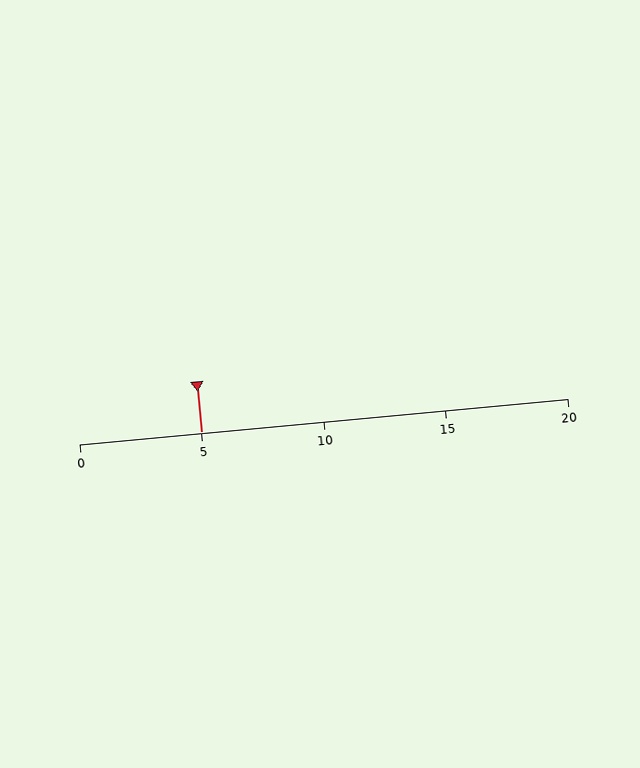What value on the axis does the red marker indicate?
The marker indicates approximately 5.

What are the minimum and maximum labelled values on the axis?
The axis runs from 0 to 20.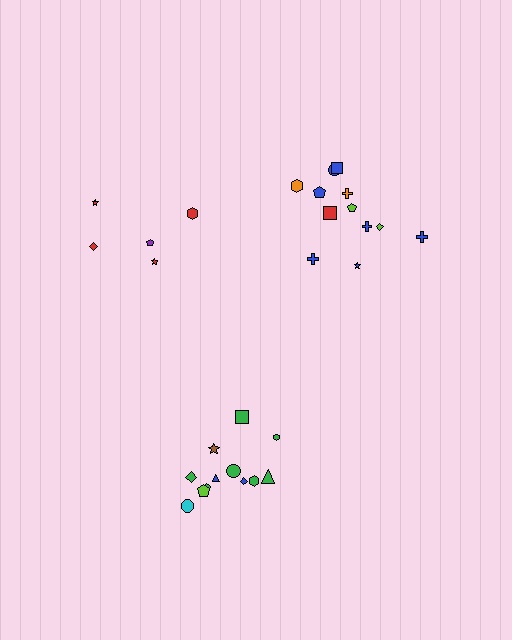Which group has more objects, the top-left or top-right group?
The top-right group.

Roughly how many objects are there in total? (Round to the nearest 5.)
Roughly 30 objects in total.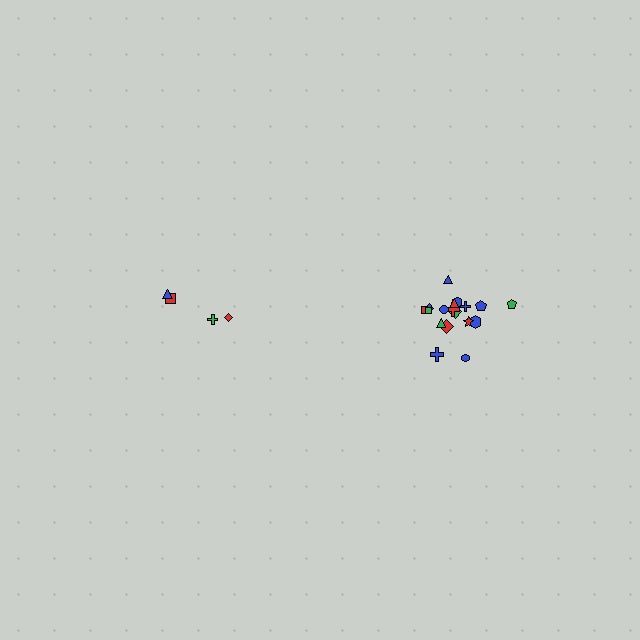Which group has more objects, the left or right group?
The right group.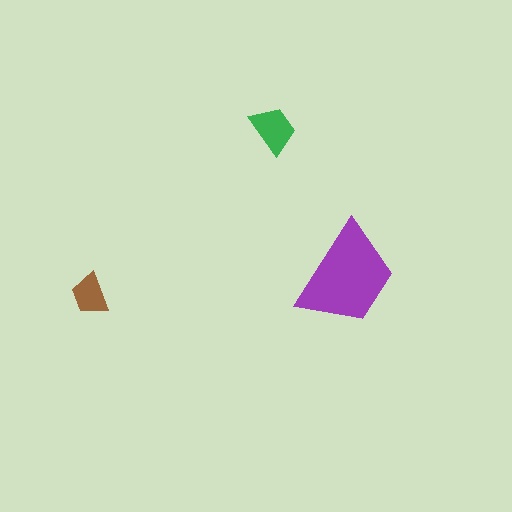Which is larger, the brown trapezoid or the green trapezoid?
The green one.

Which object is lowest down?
The brown trapezoid is bottommost.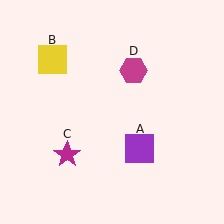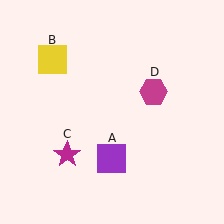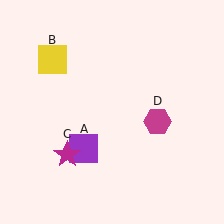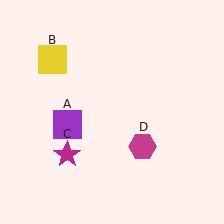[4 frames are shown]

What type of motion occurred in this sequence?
The purple square (object A), magenta hexagon (object D) rotated clockwise around the center of the scene.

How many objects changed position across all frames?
2 objects changed position: purple square (object A), magenta hexagon (object D).